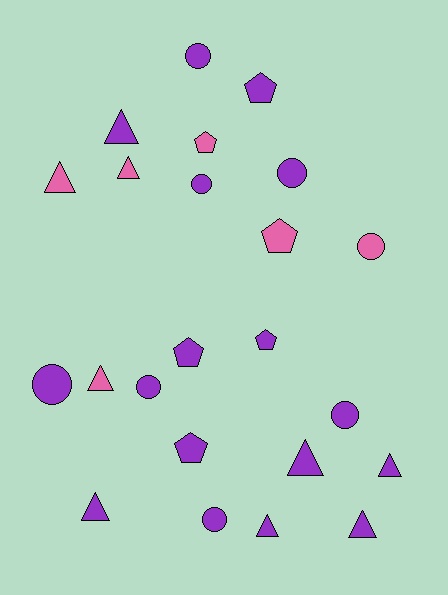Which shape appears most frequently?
Triangle, with 9 objects.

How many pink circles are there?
There is 1 pink circle.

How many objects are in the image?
There are 23 objects.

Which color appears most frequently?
Purple, with 17 objects.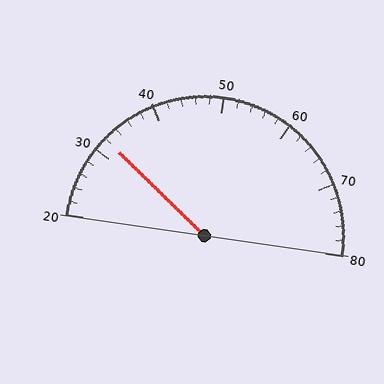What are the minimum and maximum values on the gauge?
The gauge ranges from 20 to 80.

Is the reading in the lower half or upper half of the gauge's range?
The reading is in the lower half of the range (20 to 80).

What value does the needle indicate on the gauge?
The needle indicates approximately 32.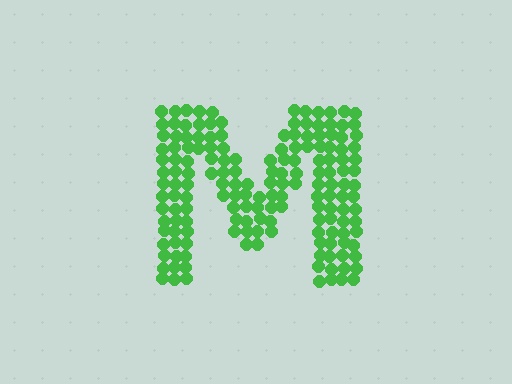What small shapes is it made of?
It is made of small circles.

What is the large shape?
The large shape is the letter M.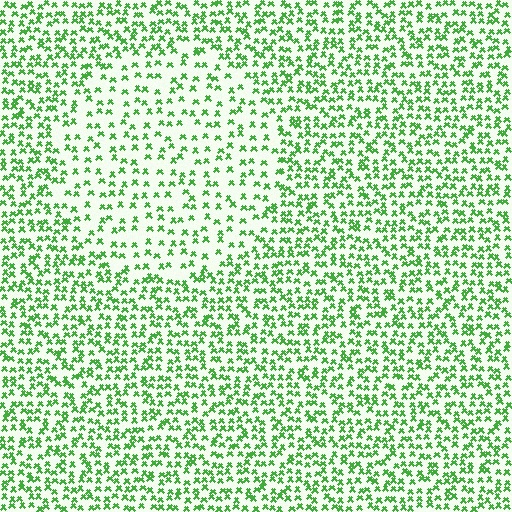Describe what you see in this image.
The image contains small green elements arranged at two different densities. A circle-shaped region is visible where the elements are less densely packed than the surrounding area.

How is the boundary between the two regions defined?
The boundary is defined by a change in element density (approximately 1.9x ratio). All elements are the same color, size, and shape.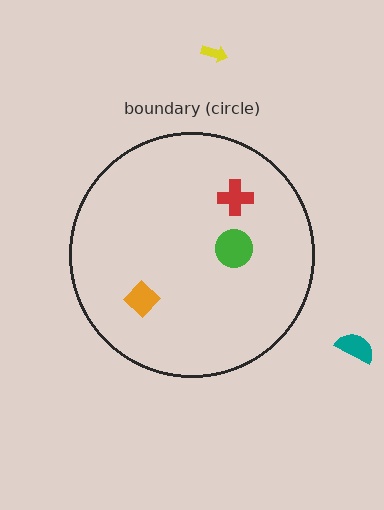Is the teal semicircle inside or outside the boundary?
Outside.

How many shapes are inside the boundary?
3 inside, 2 outside.